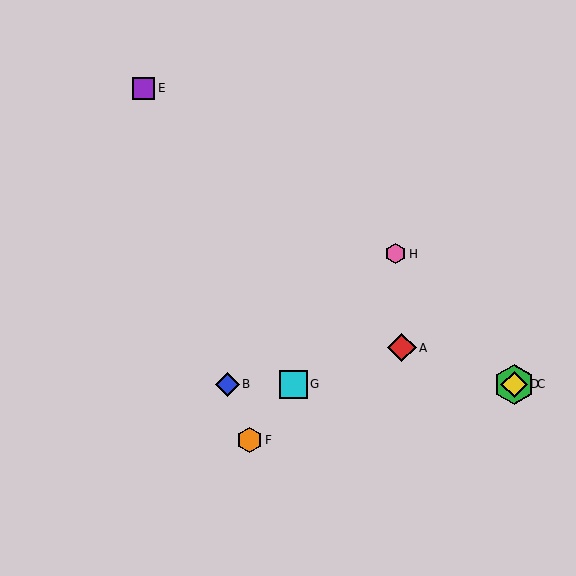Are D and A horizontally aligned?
No, D is at y≈384 and A is at y≈348.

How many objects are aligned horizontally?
4 objects (B, C, D, G) are aligned horizontally.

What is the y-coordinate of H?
Object H is at y≈254.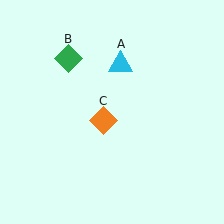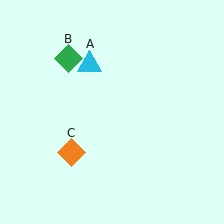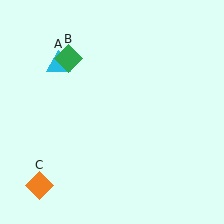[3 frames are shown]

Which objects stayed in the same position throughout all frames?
Green diamond (object B) remained stationary.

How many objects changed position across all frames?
2 objects changed position: cyan triangle (object A), orange diamond (object C).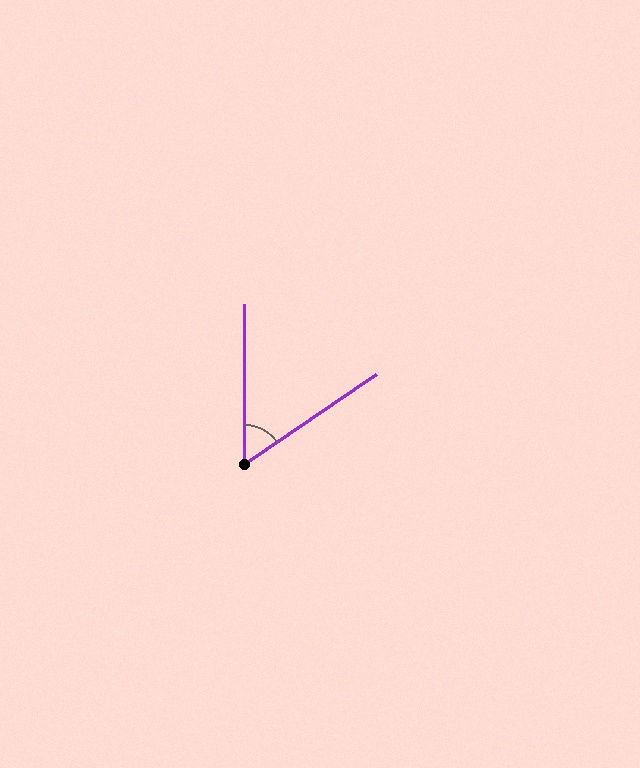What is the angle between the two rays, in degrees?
Approximately 56 degrees.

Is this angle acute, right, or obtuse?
It is acute.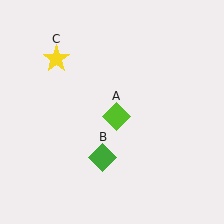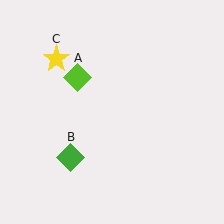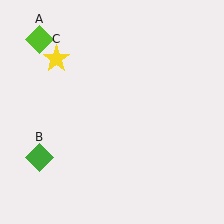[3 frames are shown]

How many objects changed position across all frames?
2 objects changed position: lime diamond (object A), green diamond (object B).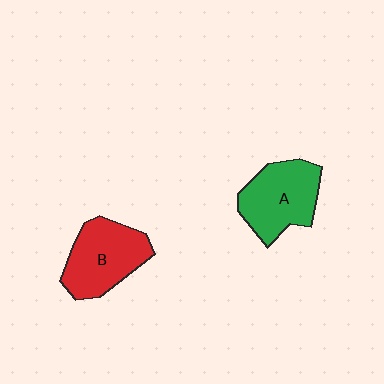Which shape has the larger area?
Shape B (red).